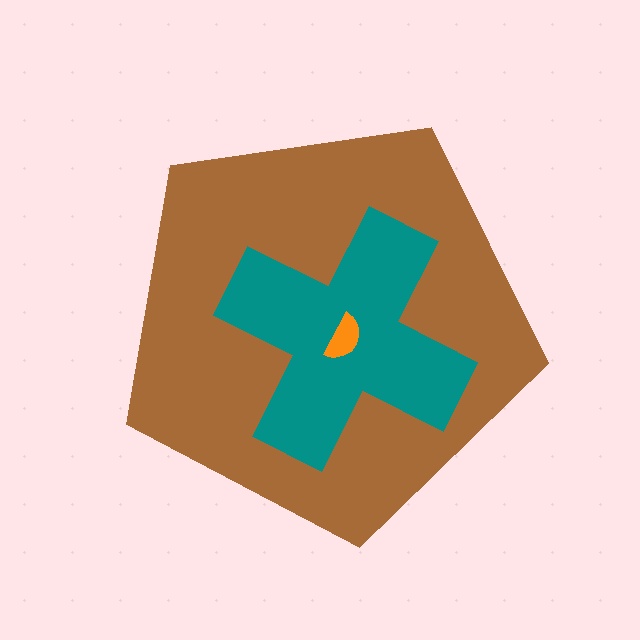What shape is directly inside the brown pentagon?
The teal cross.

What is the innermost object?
The orange semicircle.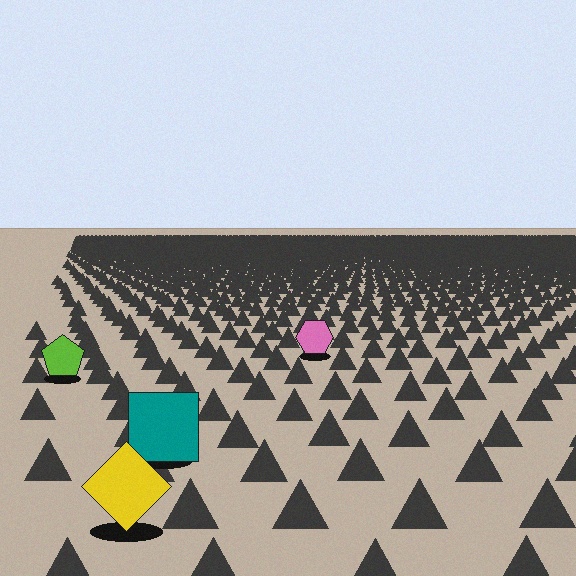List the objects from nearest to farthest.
From nearest to farthest: the yellow diamond, the teal square, the lime pentagon, the pink hexagon.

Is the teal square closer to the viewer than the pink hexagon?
Yes. The teal square is closer — you can tell from the texture gradient: the ground texture is coarser near it.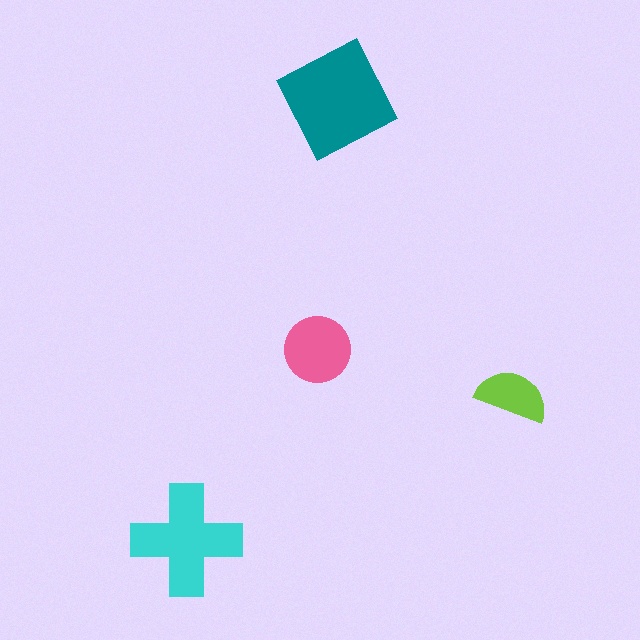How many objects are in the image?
There are 4 objects in the image.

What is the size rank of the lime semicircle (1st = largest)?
4th.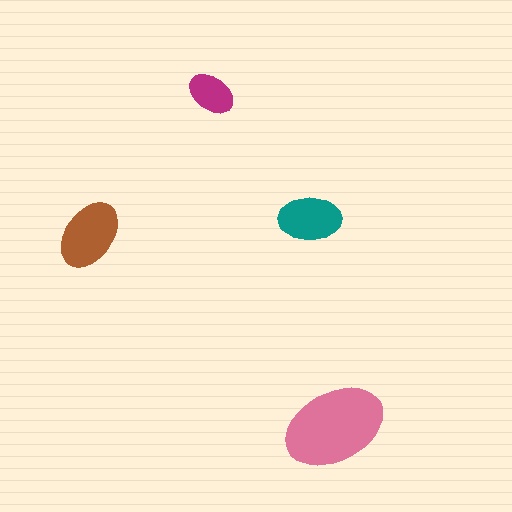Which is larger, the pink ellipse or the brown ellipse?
The pink one.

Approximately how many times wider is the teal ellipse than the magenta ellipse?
About 1.5 times wider.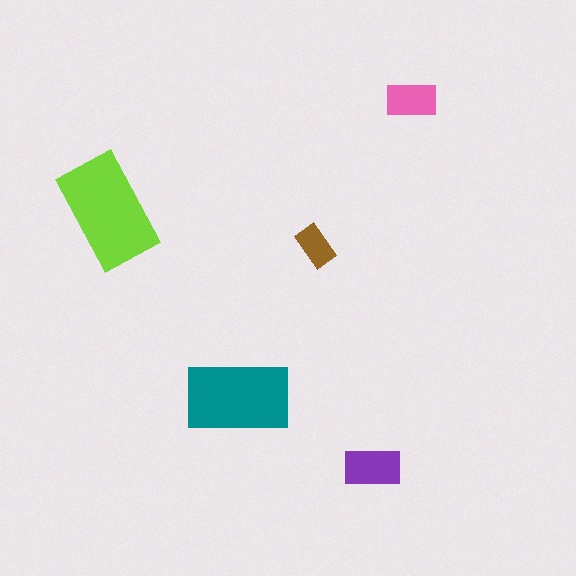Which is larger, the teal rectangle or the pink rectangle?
The teal one.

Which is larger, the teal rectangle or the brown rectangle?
The teal one.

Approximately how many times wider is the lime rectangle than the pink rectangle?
About 2 times wider.